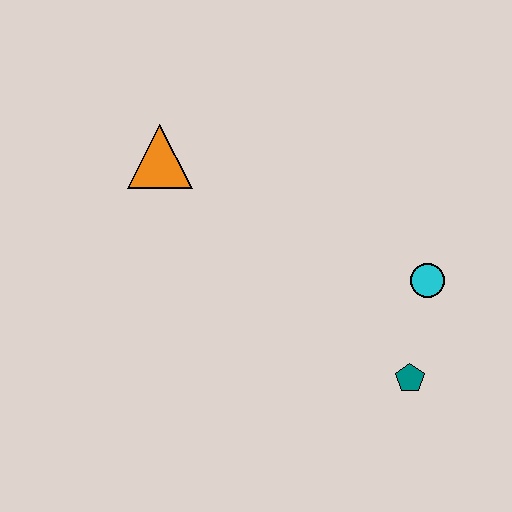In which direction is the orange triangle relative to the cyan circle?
The orange triangle is to the left of the cyan circle.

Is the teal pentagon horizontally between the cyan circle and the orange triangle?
Yes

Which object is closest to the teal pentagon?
The cyan circle is closest to the teal pentagon.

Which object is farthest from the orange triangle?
The teal pentagon is farthest from the orange triangle.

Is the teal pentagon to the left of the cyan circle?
Yes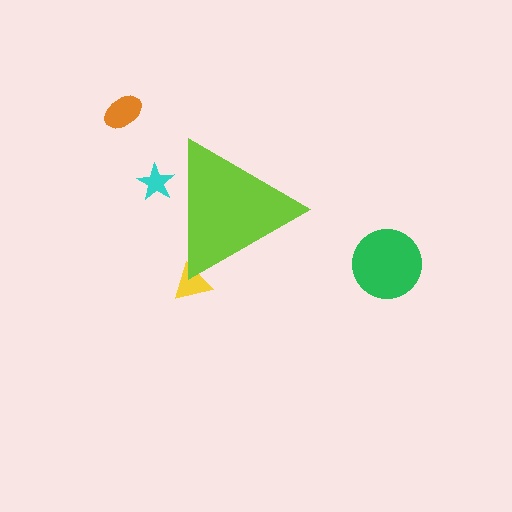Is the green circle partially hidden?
No, the green circle is fully visible.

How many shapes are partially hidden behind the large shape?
2 shapes are partially hidden.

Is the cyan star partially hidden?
Yes, the cyan star is partially hidden behind the lime triangle.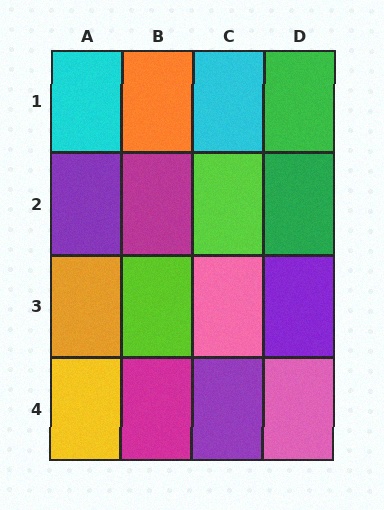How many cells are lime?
2 cells are lime.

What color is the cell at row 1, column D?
Green.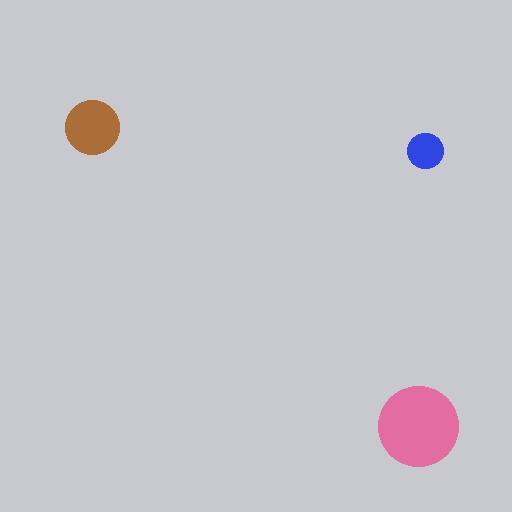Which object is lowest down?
The pink circle is bottommost.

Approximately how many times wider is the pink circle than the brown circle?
About 1.5 times wider.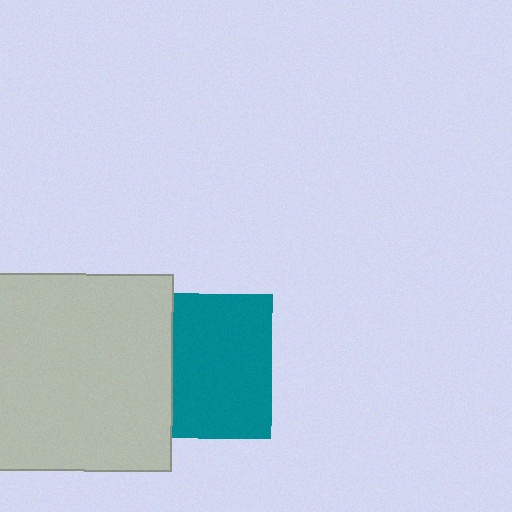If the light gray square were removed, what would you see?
You would see the complete teal square.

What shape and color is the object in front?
The object in front is a light gray square.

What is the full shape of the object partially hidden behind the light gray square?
The partially hidden object is a teal square.